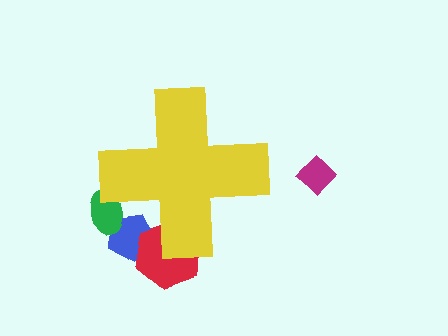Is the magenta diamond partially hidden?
No, the magenta diamond is fully visible.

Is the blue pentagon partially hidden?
Yes, the blue pentagon is partially hidden behind the yellow cross.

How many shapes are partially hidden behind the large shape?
3 shapes are partially hidden.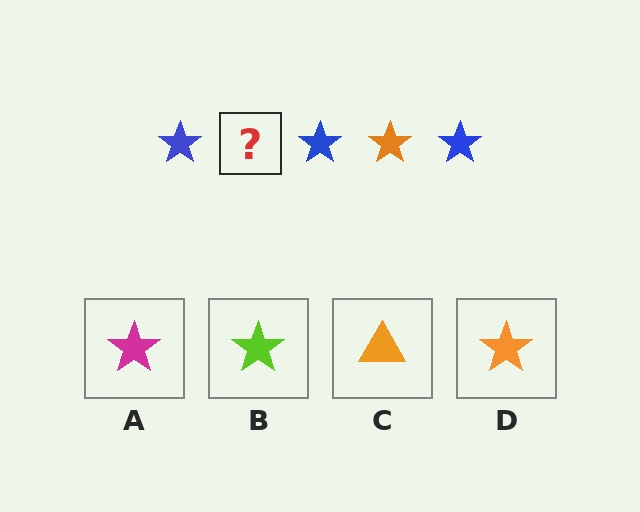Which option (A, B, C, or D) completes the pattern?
D.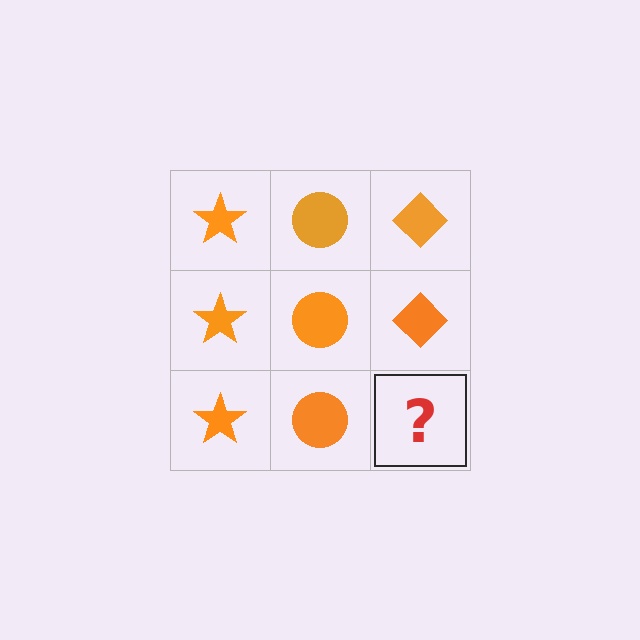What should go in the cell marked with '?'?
The missing cell should contain an orange diamond.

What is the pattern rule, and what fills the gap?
The rule is that each column has a consistent shape. The gap should be filled with an orange diamond.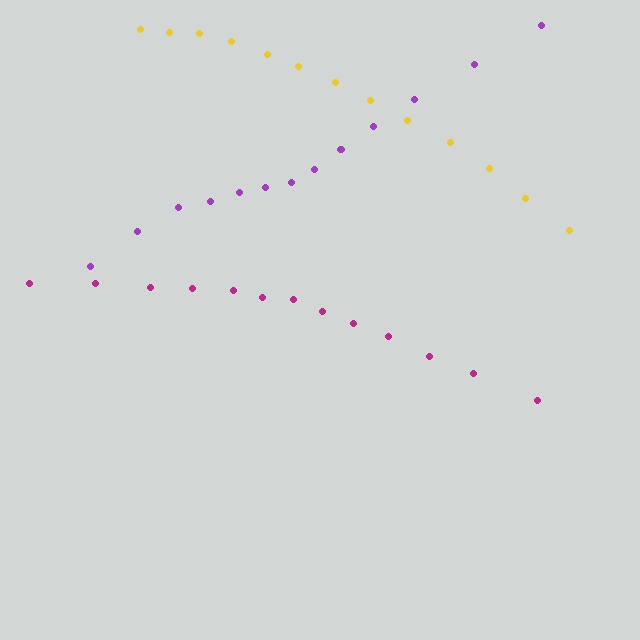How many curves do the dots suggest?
There are 3 distinct paths.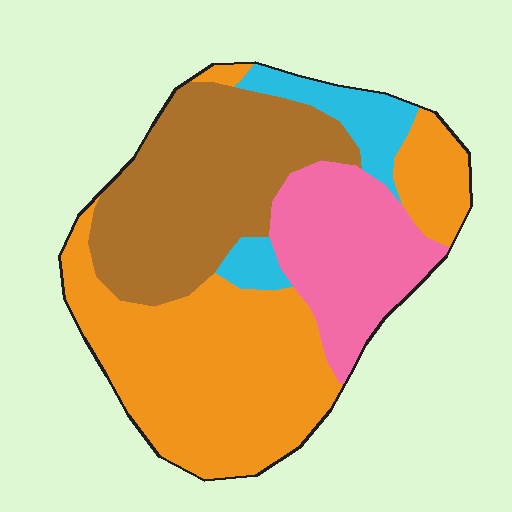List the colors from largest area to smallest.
From largest to smallest: orange, brown, pink, cyan.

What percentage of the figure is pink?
Pink takes up between a sixth and a third of the figure.